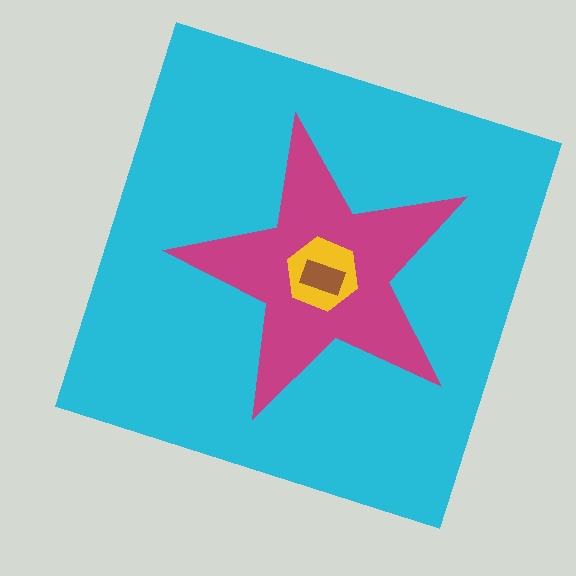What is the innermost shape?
The brown rectangle.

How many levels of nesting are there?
4.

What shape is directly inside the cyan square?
The magenta star.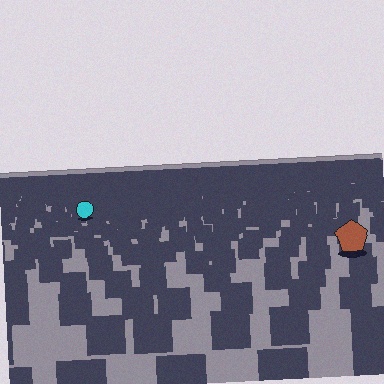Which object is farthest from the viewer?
The cyan circle is farthest from the viewer. It appears smaller and the ground texture around it is denser.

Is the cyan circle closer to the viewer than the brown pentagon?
No. The brown pentagon is closer — you can tell from the texture gradient: the ground texture is coarser near it.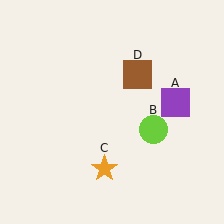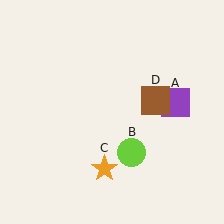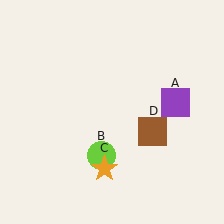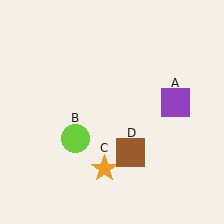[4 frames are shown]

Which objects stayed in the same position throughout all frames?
Purple square (object A) and orange star (object C) remained stationary.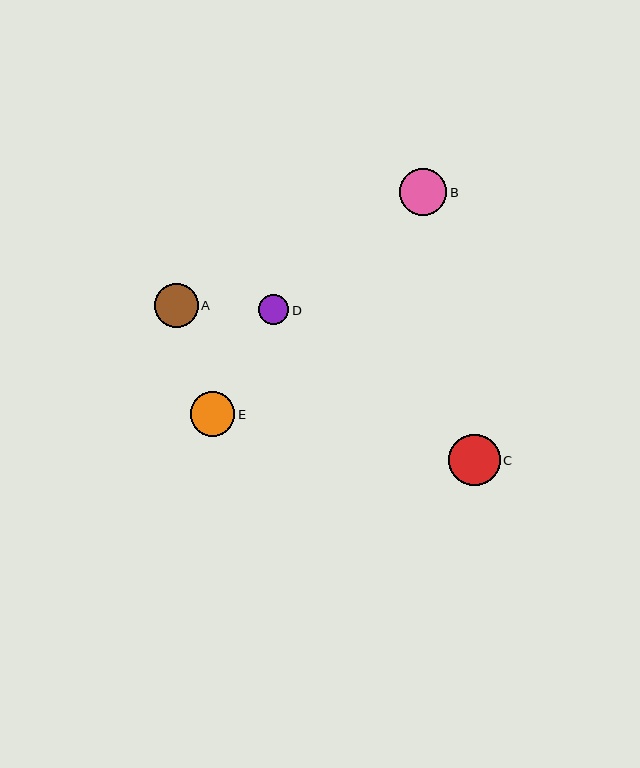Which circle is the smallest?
Circle D is the smallest with a size of approximately 30 pixels.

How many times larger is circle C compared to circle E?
Circle C is approximately 1.2 times the size of circle E.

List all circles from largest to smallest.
From largest to smallest: C, B, E, A, D.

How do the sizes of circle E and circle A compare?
Circle E and circle A are approximately the same size.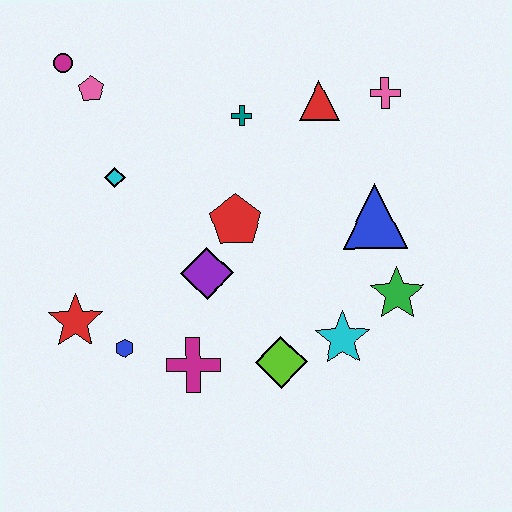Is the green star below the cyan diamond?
Yes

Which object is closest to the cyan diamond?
The pink pentagon is closest to the cyan diamond.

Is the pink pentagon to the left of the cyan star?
Yes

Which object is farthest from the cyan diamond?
The green star is farthest from the cyan diamond.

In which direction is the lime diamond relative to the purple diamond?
The lime diamond is below the purple diamond.